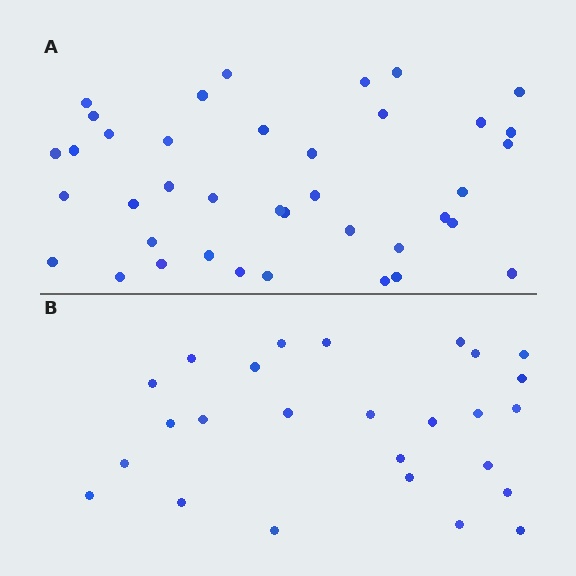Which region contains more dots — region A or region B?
Region A (the top region) has more dots.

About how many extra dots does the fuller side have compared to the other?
Region A has approximately 15 more dots than region B.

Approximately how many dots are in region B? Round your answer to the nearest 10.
About 30 dots. (The exact count is 26, which rounds to 30.)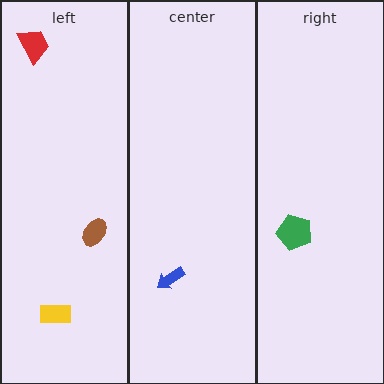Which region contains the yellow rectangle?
The left region.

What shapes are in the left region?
The red trapezoid, the brown ellipse, the yellow rectangle.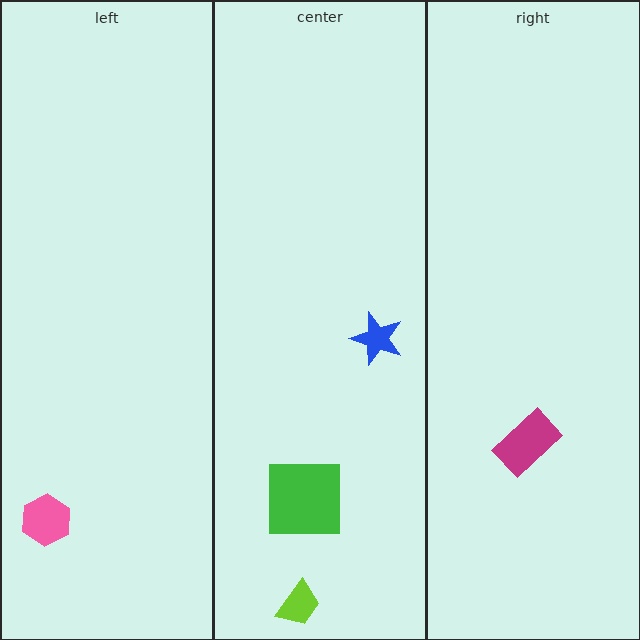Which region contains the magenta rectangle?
The right region.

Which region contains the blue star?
The center region.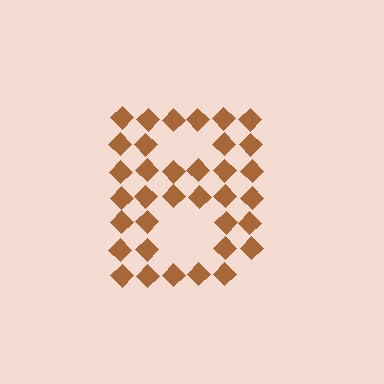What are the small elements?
The small elements are diamonds.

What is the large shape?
The large shape is the letter B.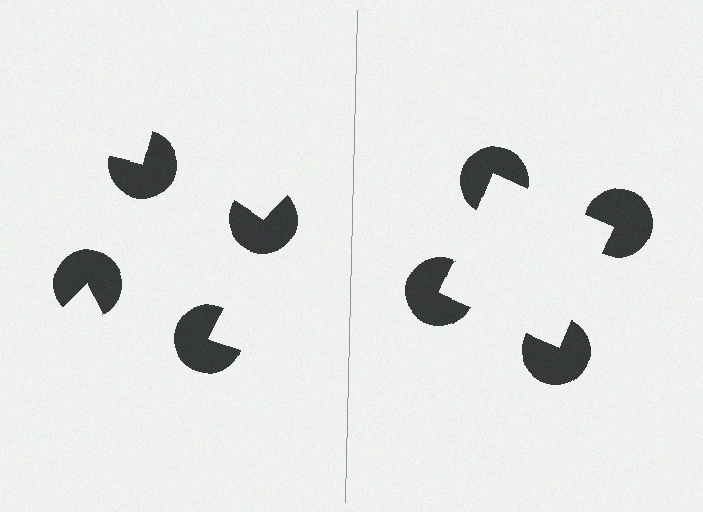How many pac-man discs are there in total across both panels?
8 — 4 on each side.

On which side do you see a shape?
An illusory square appears on the right side. On the left side the wedge cuts are rotated, so no coherent shape forms.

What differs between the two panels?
The pac-man discs are positioned identically on both sides; only the wedge orientations differ. On the right they align to a square; on the left they are misaligned.